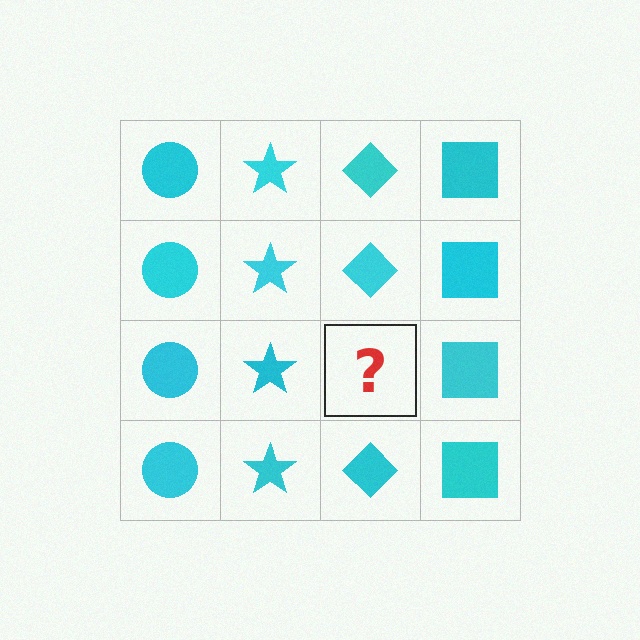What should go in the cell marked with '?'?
The missing cell should contain a cyan diamond.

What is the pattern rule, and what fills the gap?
The rule is that each column has a consistent shape. The gap should be filled with a cyan diamond.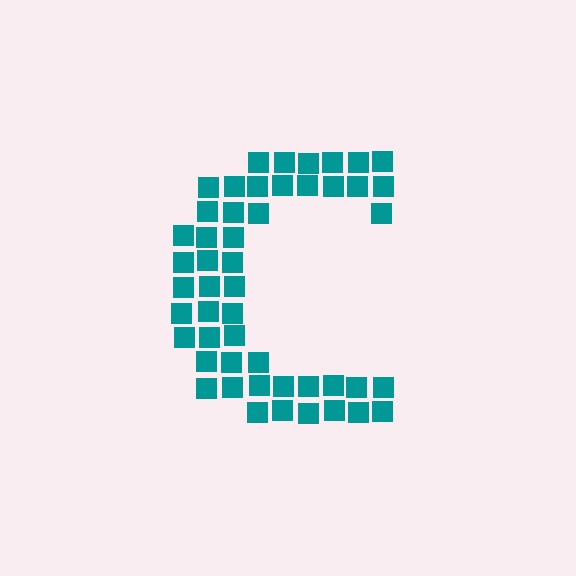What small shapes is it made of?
It is made of small squares.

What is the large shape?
The large shape is the letter C.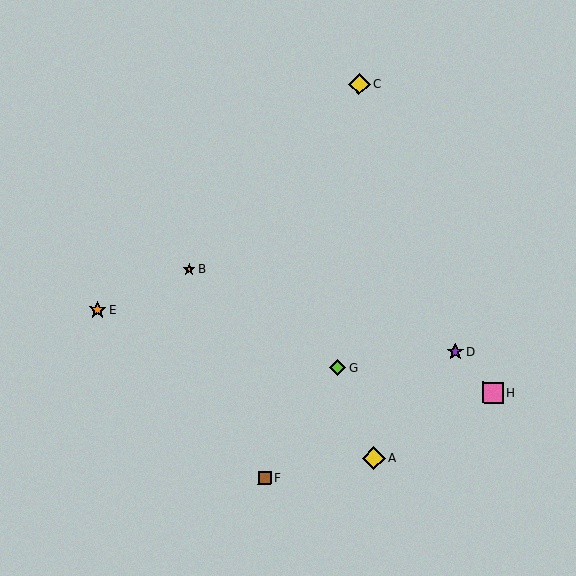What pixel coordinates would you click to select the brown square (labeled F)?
Click at (264, 477) to select the brown square F.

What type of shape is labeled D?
Shape D is a purple star.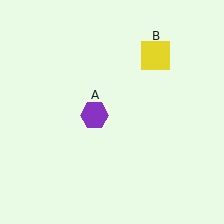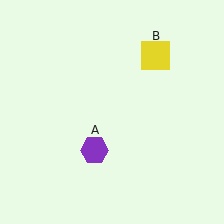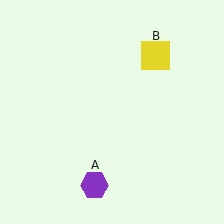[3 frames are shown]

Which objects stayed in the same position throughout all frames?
Yellow square (object B) remained stationary.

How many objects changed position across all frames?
1 object changed position: purple hexagon (object A).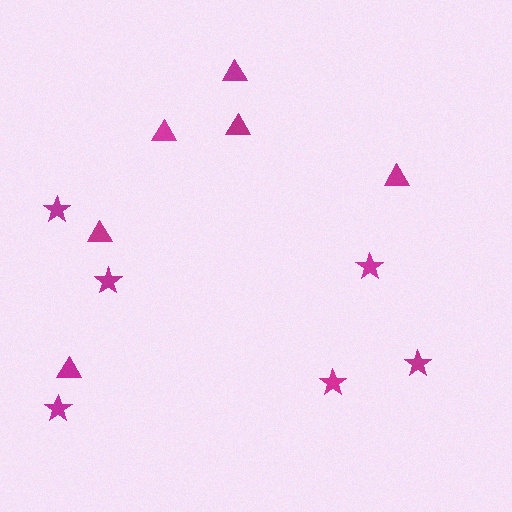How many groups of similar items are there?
There are 2 groups: one group of stars (6) and one group of triangles (6).